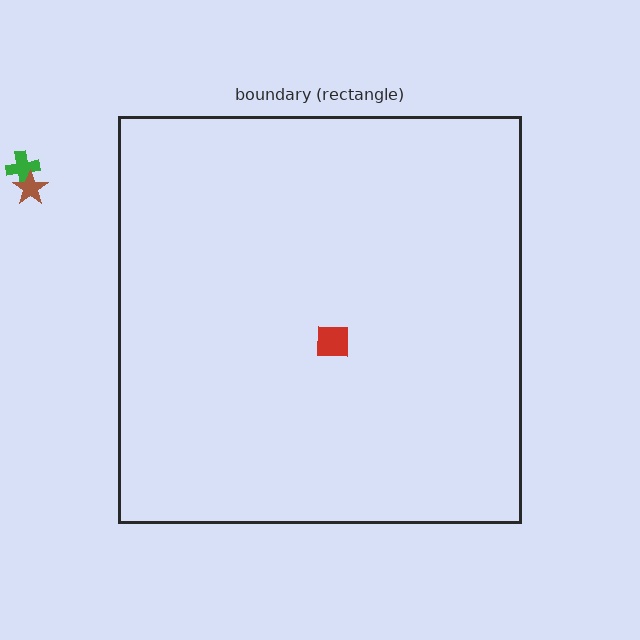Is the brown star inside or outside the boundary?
Outside.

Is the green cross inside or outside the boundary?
Outside.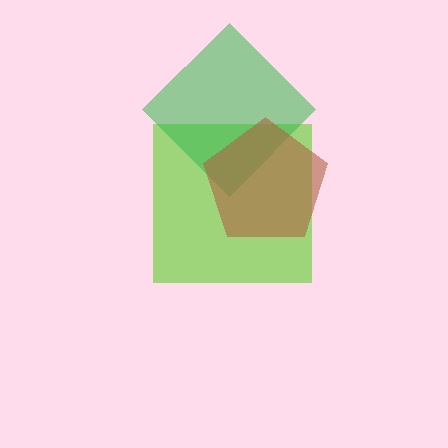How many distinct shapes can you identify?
There are 3 distinct shapes: a lime square, a green diamond, a brown pentagon.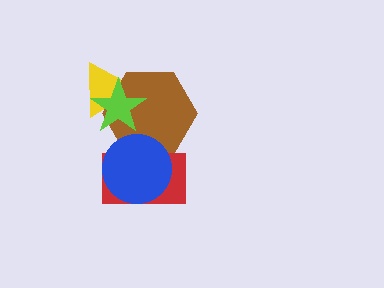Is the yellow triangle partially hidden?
Yes, it is partially covered by another shape.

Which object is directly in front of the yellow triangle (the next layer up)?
The brown hexagon is directly in front of the yellow triangle.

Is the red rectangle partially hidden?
Yes, it is partially covered by another shape.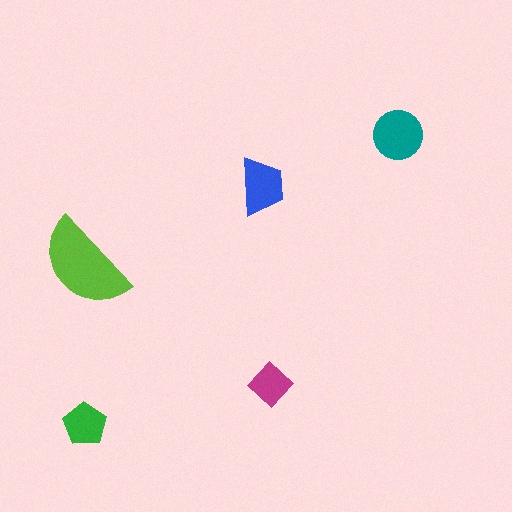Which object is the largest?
The lime semicircle.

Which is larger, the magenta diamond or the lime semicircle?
The lime semicircle.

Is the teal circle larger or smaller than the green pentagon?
Larger.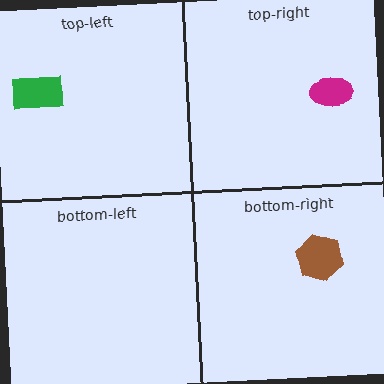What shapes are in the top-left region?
The green rectangle.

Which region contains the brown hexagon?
The bottom-right region.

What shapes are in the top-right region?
The magenta ellipse.